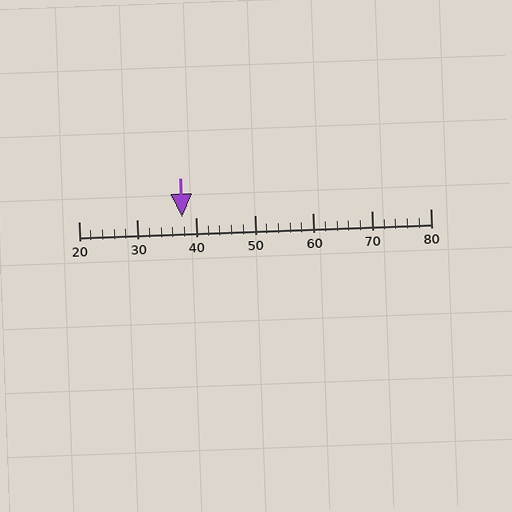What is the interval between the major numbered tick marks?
The major tick marks are spaced 10 units apart.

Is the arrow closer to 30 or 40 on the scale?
The arrow is closer to 40.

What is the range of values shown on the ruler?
The ruler shows values from 20 to 80.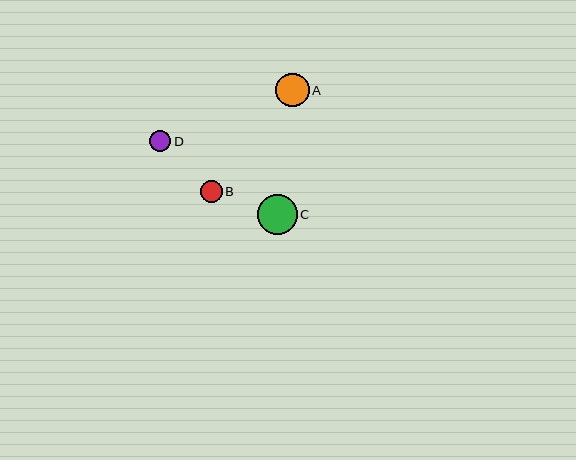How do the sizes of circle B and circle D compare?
Circle B and circle D are approximately the same size.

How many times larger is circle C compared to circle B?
Circle C is approximately 1.8 times the size of circle B.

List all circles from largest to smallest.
From largest to smallest: C, A, B, D.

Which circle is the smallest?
Circle D is the smallest with a size of approximately 21 pixels.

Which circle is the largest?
Circle C is the largest with a size of approximately 40 pixels.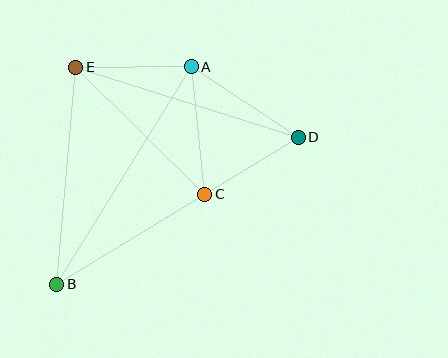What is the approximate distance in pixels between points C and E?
The distance between C and E is approximately 181 pixels.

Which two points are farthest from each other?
Points B and D are farthest from each other.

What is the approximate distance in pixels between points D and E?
The distance between D and E is approximately 233 pixels.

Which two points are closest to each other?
Points C and D are closest to each other.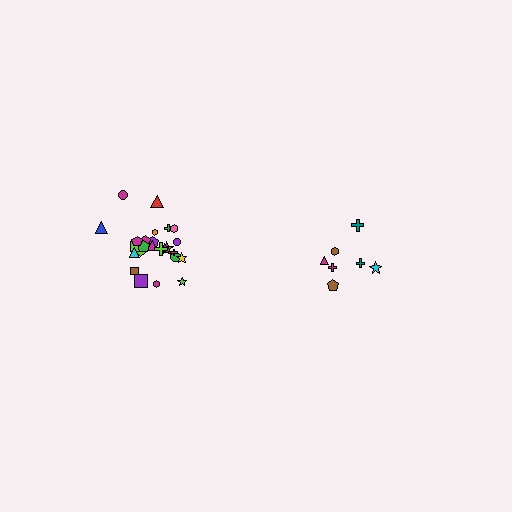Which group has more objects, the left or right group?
The left group.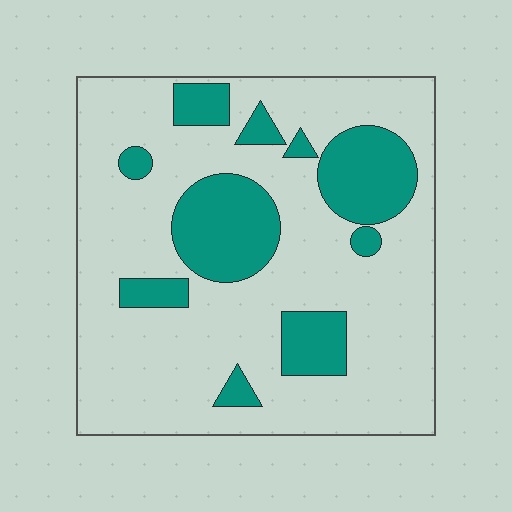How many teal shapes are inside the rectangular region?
10.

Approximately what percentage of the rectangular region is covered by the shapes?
Approximately 25%.